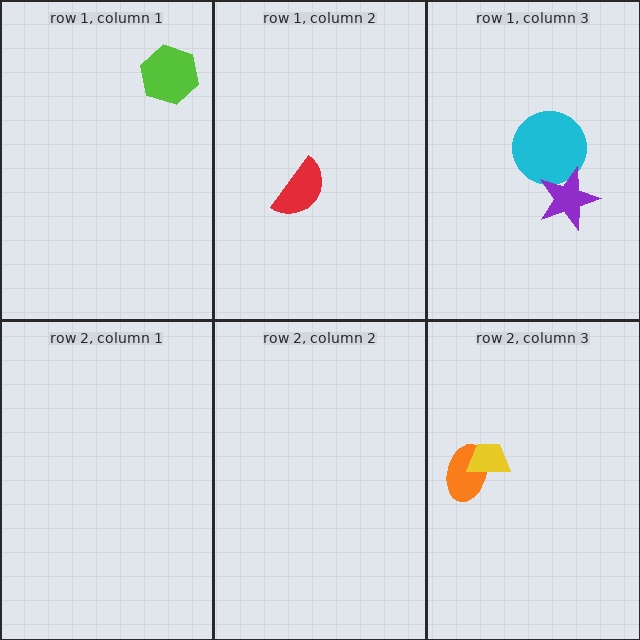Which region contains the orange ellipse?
The row 2, column 3 region.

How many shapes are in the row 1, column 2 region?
1.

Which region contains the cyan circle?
The row 1, column 3 region.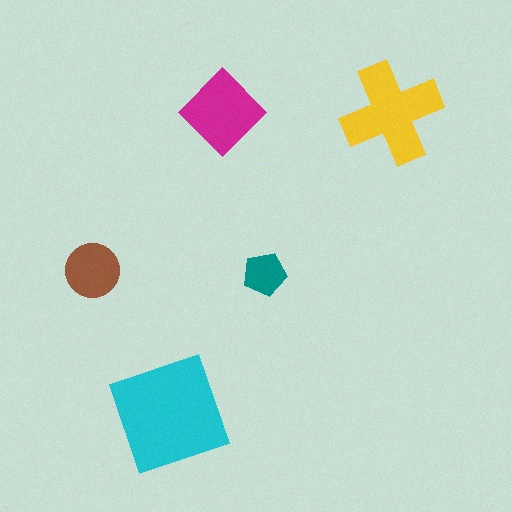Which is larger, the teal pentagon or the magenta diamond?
The magenta diamond.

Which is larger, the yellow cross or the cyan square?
The cyan square.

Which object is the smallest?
The teal pentagon.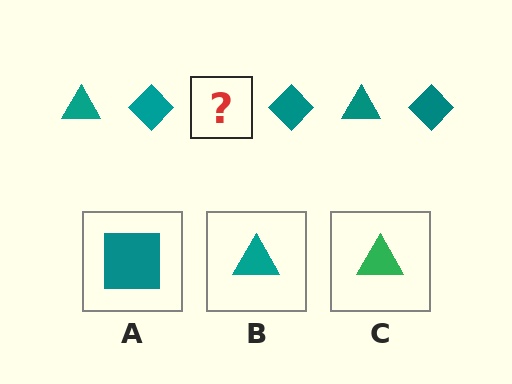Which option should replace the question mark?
Option B.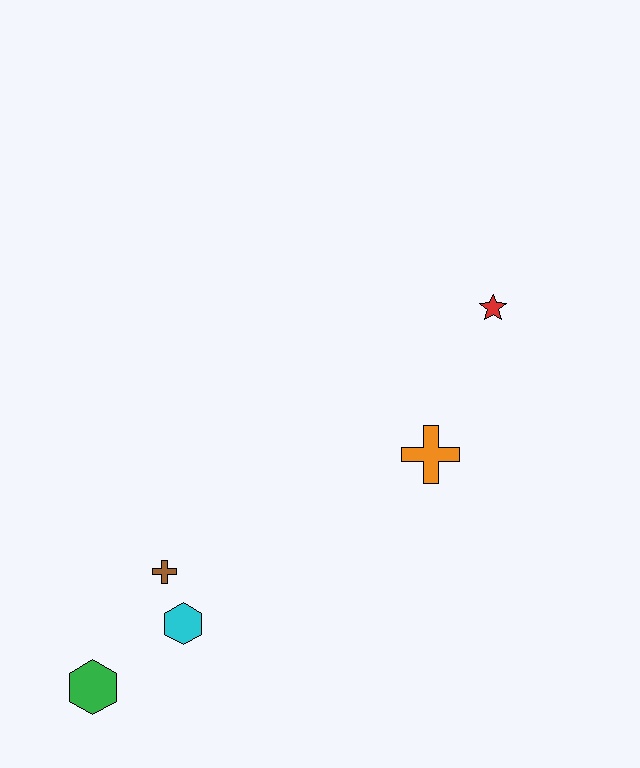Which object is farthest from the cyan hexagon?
The red star is farthest from the cyan hexagon.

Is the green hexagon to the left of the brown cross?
Yes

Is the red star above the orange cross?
Yes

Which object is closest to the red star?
The orange cross is closest to the red star.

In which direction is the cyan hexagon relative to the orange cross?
The cyan hexagon is to the left of the orange cross.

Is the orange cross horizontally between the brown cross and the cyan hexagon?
No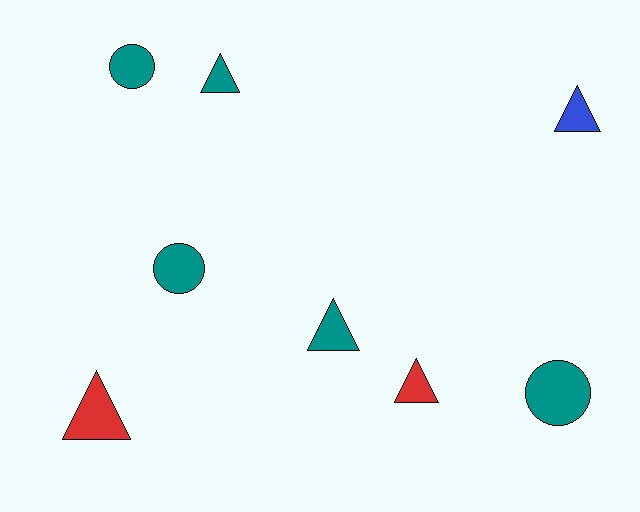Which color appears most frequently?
Teal, with 5 objects.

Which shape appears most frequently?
Triangle, with 5 objects.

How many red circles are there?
There are no red circles.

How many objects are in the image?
There are 8 objects.